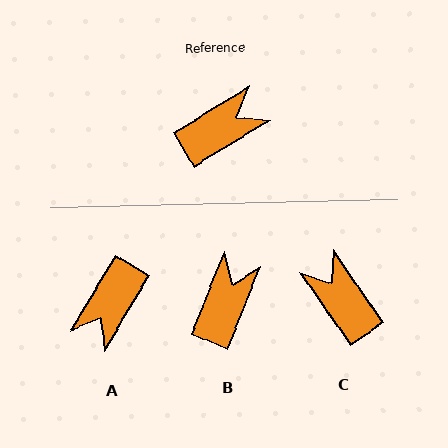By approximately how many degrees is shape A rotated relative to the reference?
Approximately 152 degrees clockwise.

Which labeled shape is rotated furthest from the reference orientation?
A, about 152 degrees away.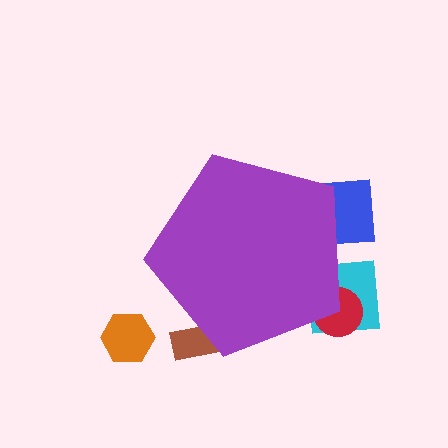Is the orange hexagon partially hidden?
No, the orange hexagon is fully visible.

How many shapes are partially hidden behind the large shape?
4 shapes are partially hidden.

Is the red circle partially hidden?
Yes, the red circle is partially hidden behind the purple pentagon.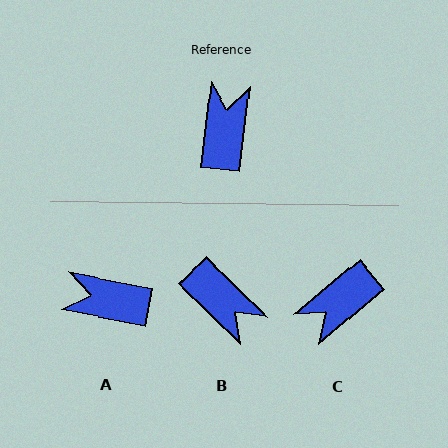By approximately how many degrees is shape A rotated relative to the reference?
Approximately 86 degrees counter-clockwise.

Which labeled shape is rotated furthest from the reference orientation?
C, about 137 degrees away.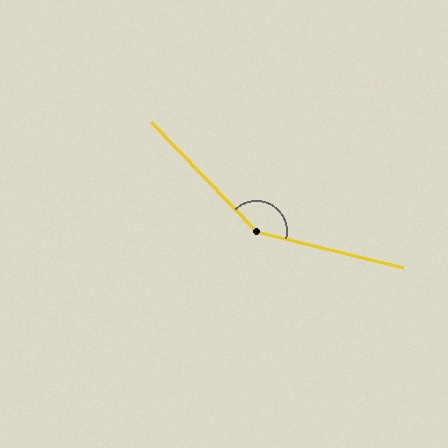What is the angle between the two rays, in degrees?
Approximately 148 degrees.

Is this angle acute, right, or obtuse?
It is obtuse.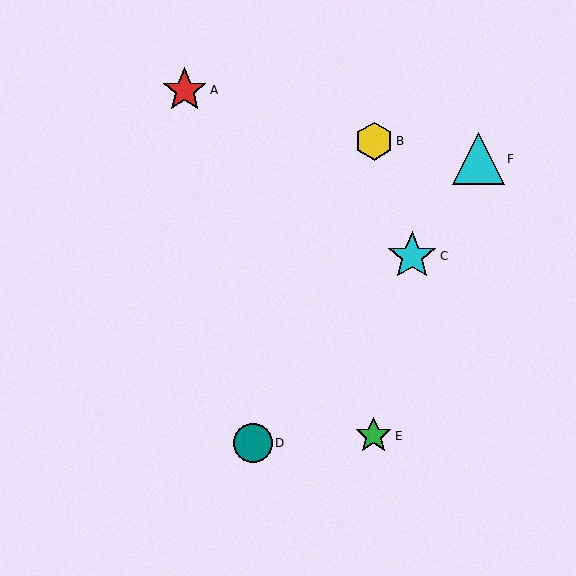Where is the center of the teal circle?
The center of the teal circle is at (253, 443).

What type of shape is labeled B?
Shape B is a yellow hexagon.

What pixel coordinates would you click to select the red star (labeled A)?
Click at (185, 90) to select the red star A.